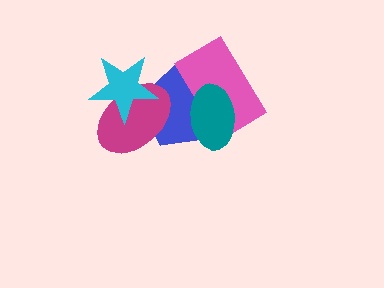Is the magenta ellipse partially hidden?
Yes, it is partially covered by another shape.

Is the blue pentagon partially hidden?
Yes, it is partially covered by another shape.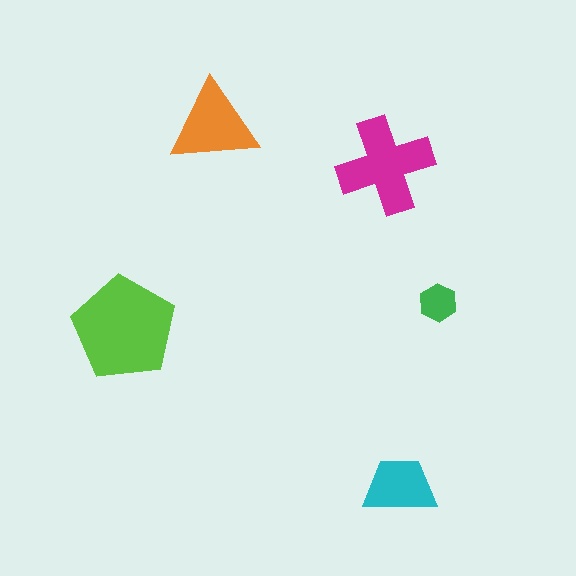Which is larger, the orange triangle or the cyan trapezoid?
The orange triangle.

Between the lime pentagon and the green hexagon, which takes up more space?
The lime pentagon.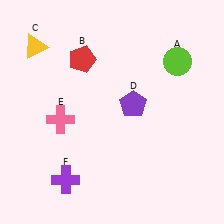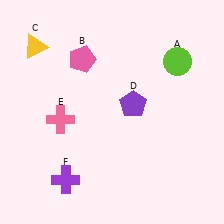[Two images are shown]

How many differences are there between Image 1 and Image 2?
There is 1 difference between the two images.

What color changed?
The pentagon (B) changed from red in Image 1 to pink in Image 2.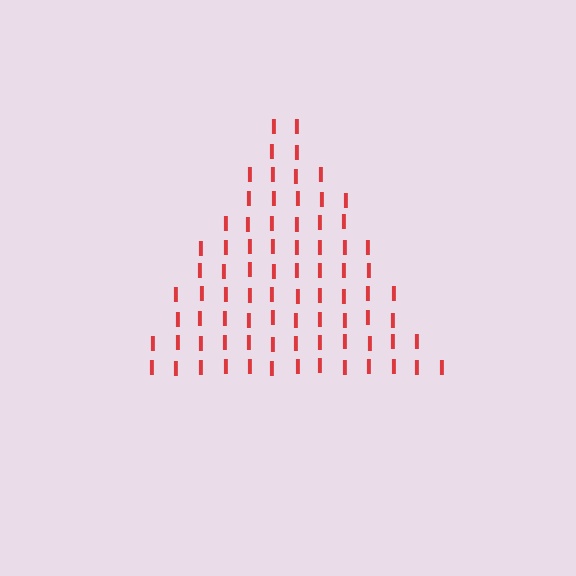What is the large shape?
The large shape is a triangle.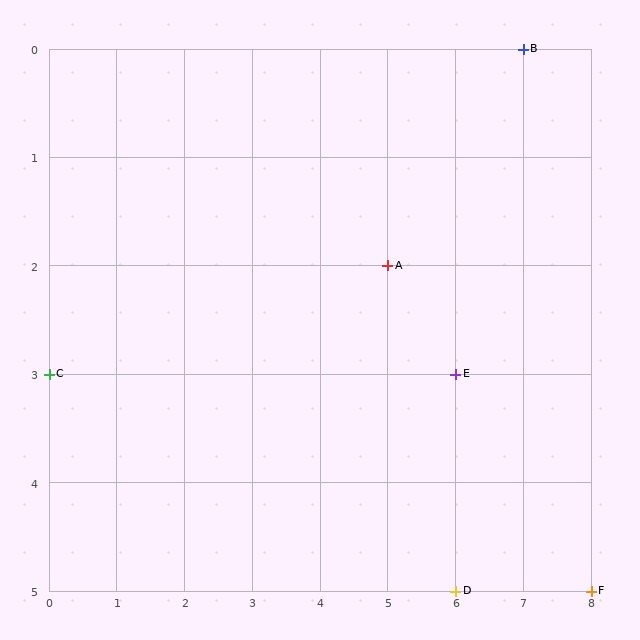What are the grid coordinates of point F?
Point F is at grid coordinates (8, 5).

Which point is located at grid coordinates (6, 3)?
Point E is at (6, 3).